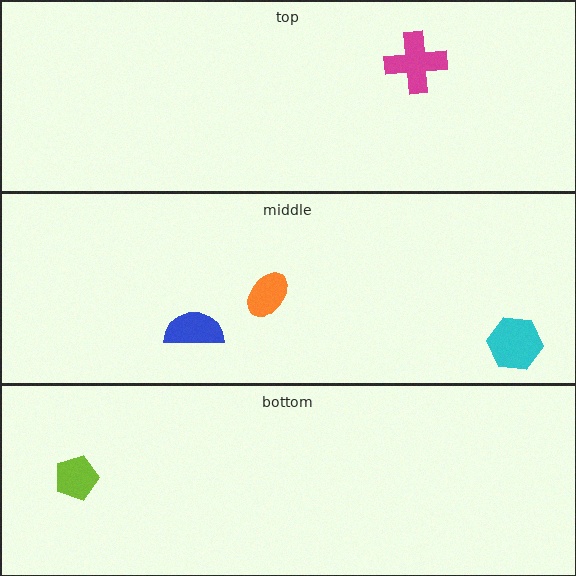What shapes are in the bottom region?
The lime pentagon.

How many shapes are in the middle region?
3.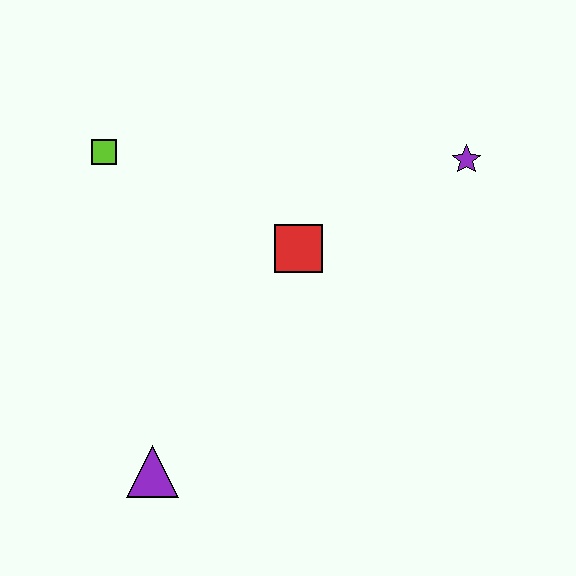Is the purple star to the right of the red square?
Yes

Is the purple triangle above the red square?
No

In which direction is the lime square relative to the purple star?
The lime square is to the left of the purple star.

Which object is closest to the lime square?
The red square is closest to the lime square.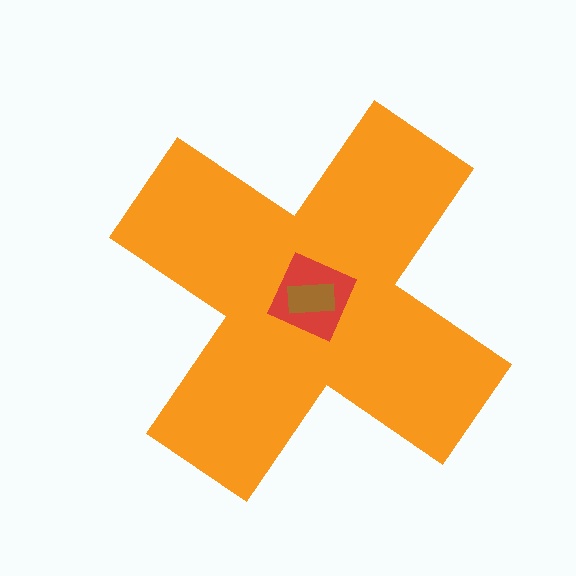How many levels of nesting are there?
3.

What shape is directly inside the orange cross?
The red square.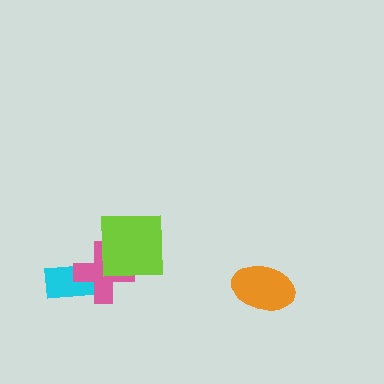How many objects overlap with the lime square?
1 object overlaps with the lime square.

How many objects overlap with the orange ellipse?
0 objects overlap with the orange ellipse.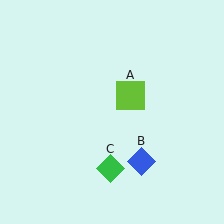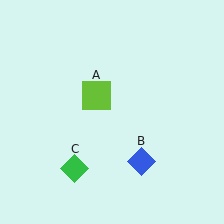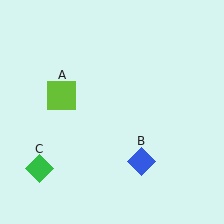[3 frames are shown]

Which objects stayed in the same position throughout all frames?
Blue diamond (object B) remained stationary.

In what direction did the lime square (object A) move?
The lime square (object A) moved left.